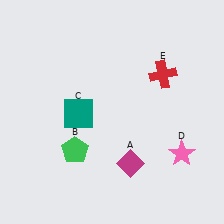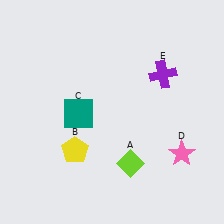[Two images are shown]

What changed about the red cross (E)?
In Image 1, E is red. In Image 2, it changed to purple.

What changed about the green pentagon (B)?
In Image 1, B is green. In Image 2, it changed to yellow.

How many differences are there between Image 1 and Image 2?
There are 3 differences between the two images.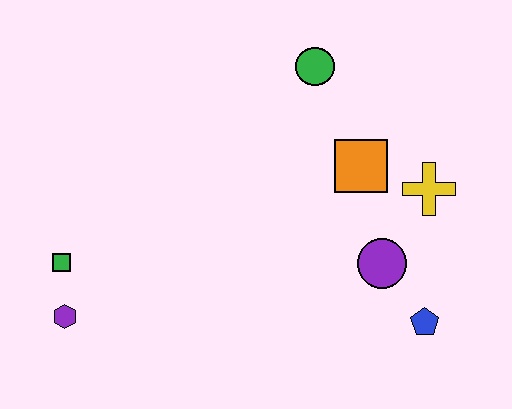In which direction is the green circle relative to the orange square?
The green circle is above the orange square.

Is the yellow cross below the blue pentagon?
No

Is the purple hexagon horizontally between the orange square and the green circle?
No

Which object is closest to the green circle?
The orange square is closest to the green circle.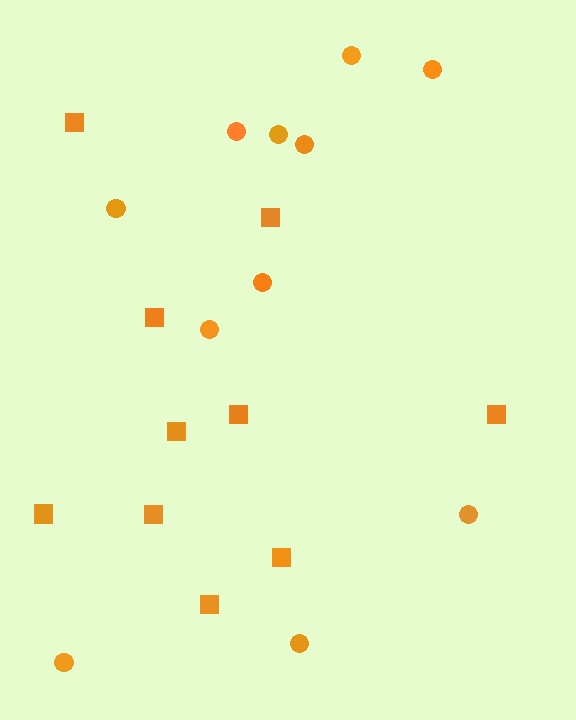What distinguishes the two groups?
There are 2 groups: one group of squares (10) and one group of circles (11).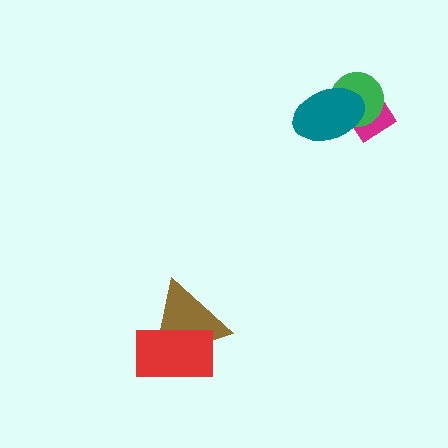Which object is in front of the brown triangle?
The red rectangle is in front of the brown triangle.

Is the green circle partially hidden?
Yes, it is partially covered by another shape.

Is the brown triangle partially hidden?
Yes, it is partially covered by another shape.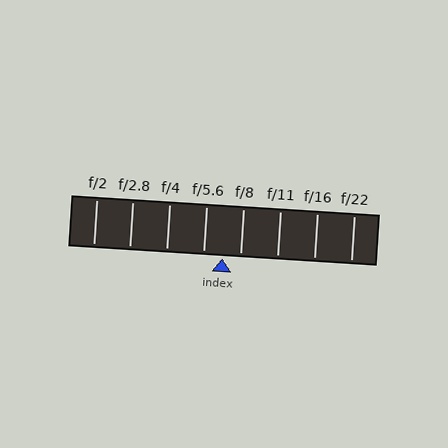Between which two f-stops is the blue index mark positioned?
The index mark is between f/5.6 and f/8.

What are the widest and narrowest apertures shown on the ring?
The widest aperture shown is f/2 and the narrowest is f/22.